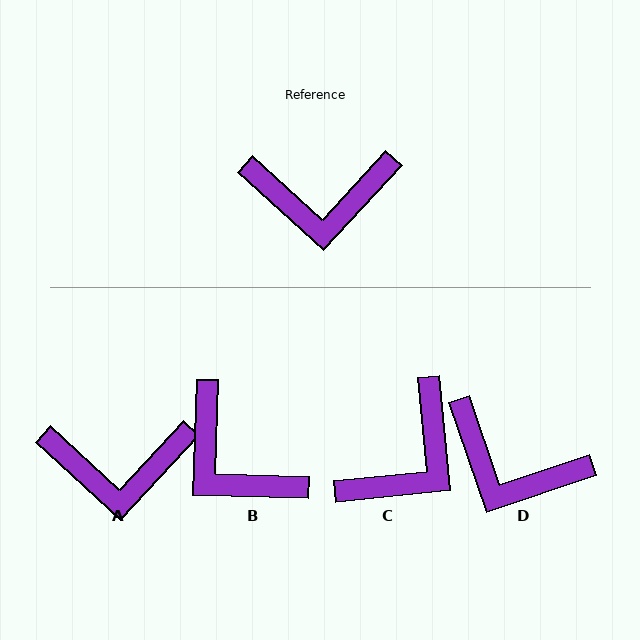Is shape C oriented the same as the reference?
No, it is off by about 48 degrees.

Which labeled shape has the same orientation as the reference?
A.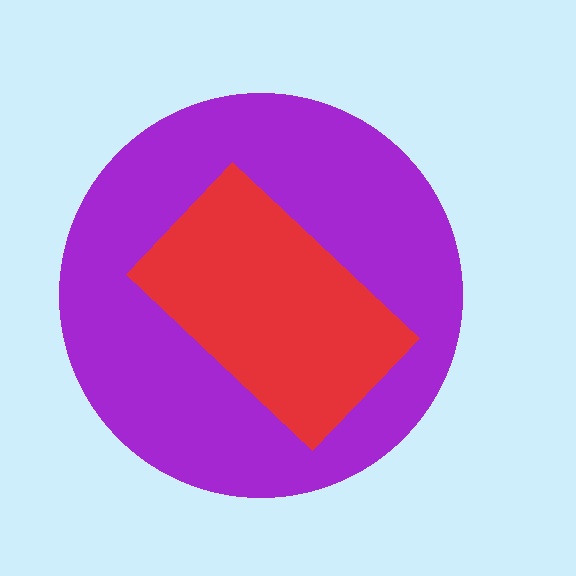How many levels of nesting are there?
2.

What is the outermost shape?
The purple circle.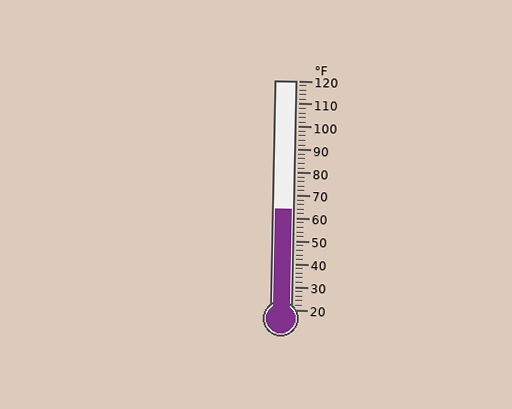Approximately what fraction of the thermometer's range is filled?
The thermometer is filled to approximately 45% of its range.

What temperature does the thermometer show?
The thermometer shows approximately 64°F.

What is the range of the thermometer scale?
The thermometer scale ranges from 20°F to 120°F.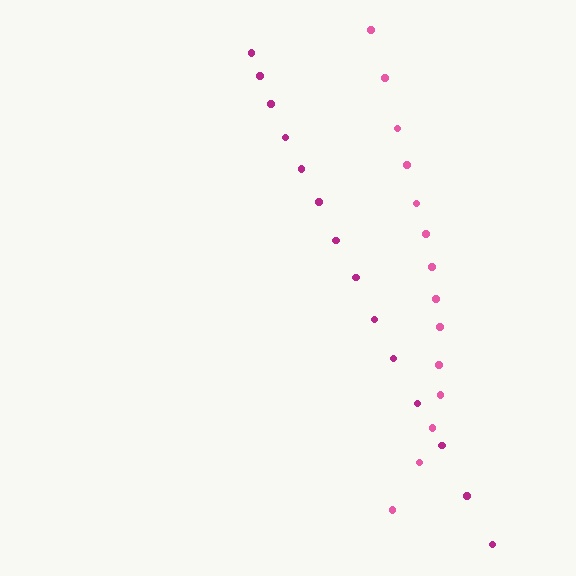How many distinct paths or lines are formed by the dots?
There are 2 distinct paths.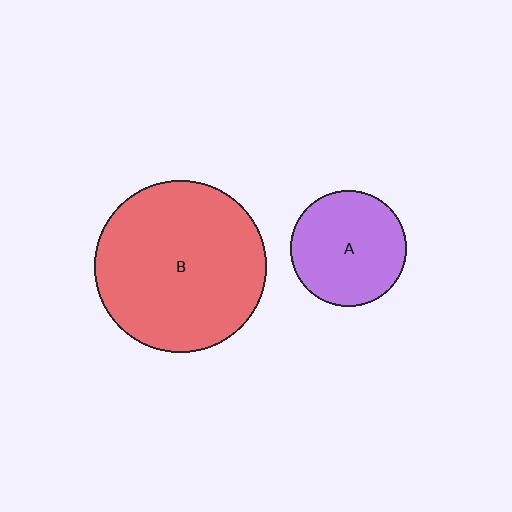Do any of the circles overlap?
No, none of the circles overlap.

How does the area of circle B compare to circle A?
Approximately 2.2 times.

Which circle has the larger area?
Circle B (red).